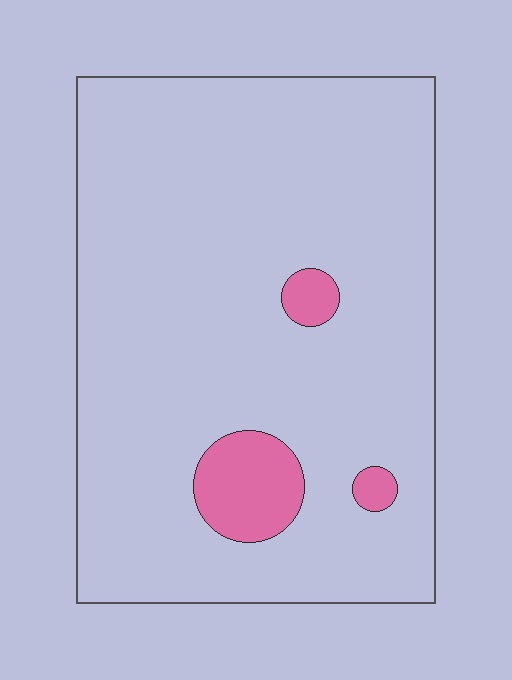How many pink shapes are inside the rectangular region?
3.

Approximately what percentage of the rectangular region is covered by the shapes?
Approximately 10%.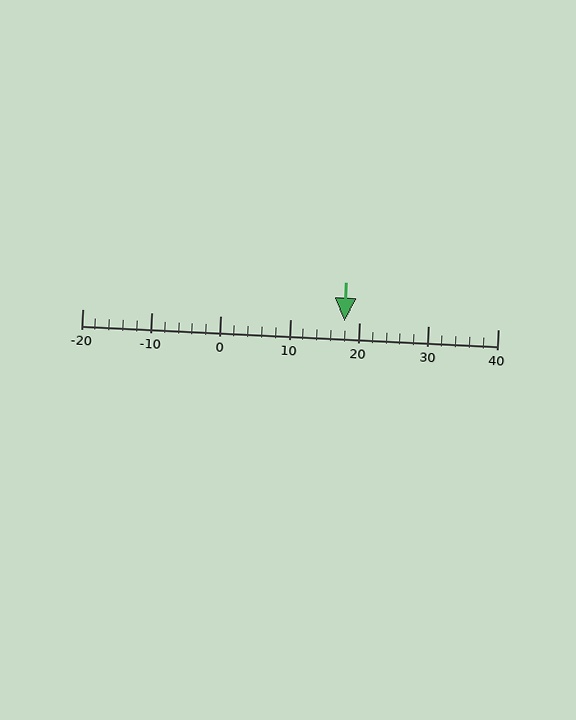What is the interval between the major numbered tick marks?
The major tick marks are spaced 10 units apart.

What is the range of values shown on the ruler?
The ruler shows values from -20 to 40.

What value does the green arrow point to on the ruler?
The green arrow points to approximately 18.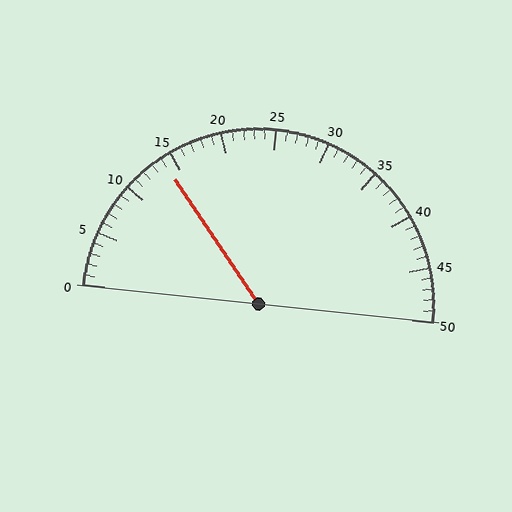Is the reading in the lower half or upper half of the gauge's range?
The reading is in the lower half of the range (0 to 50).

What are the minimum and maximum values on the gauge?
The gauge ranges from 0 to 50.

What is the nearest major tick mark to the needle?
The nearest major tick mark is 15.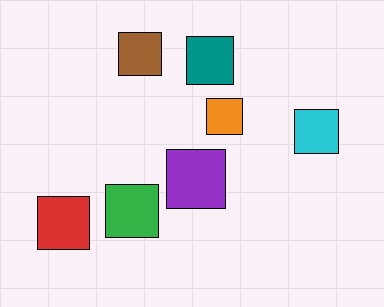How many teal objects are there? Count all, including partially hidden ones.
There is 1 teal object.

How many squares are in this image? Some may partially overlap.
There are 7 squares.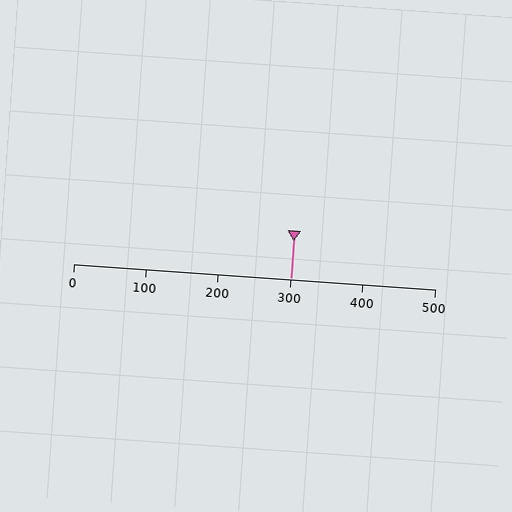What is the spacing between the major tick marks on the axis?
The major ticks are spaced 100 apart.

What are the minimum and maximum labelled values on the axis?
The axis runs from 0 to 500.